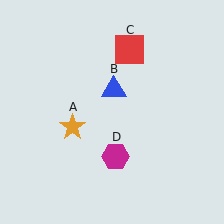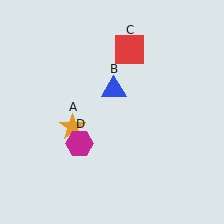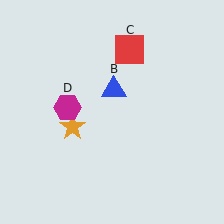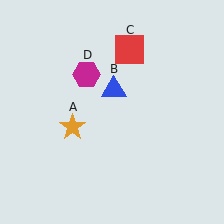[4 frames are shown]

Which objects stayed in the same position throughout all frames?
Orange star (object A) and blue triangle (object B) and red square (object C) remained stationary.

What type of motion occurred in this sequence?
The magenta hexagon (object D) rotated clockwise around the center of the scene.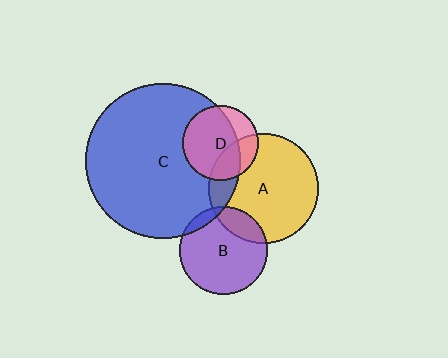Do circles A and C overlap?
Yes.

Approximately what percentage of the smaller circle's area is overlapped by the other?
Approximately 15%.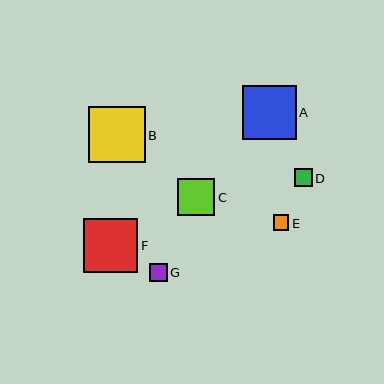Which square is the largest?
Square B is the largest with a size of approximately 56 pixels.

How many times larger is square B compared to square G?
Square B is approximately 3.1 times the size of square G.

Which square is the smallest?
Square E is the smallest with a size of approximately 16 pixels.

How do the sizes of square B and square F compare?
Square B and square F are approximately the same size.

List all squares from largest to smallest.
From largest to smallest: B, F, A, C, G, D, E.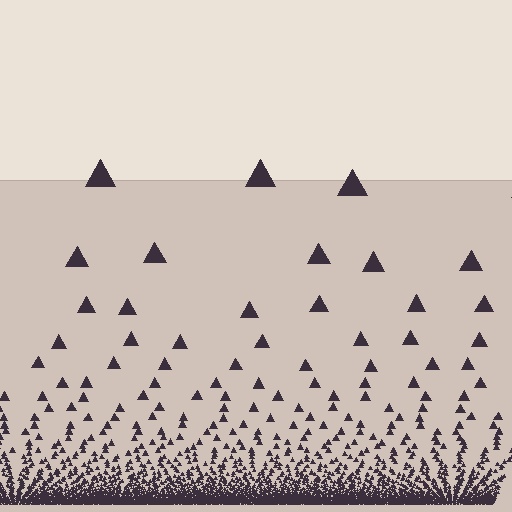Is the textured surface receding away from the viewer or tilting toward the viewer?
The surface appears to tilt toward the viewer. Texture elements get larger and sparser toward the top.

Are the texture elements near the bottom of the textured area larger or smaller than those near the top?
Smaller. The gradient is inverted — elements near the bottom are smaller and denser.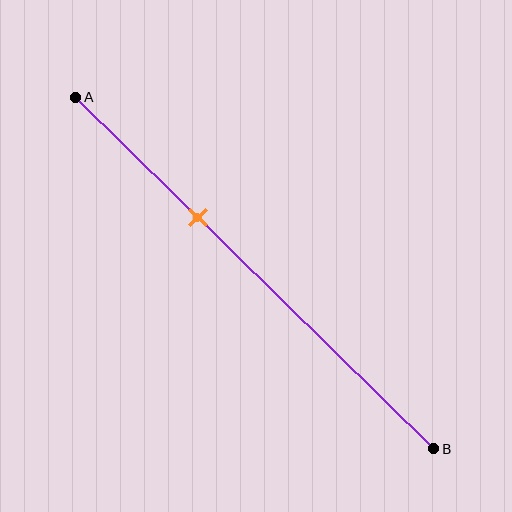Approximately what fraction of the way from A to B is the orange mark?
The orange mark is approximately 35% of the way from A to B.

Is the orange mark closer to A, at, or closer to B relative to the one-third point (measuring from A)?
The orange mark is approximately at the one-third point of segment AB.